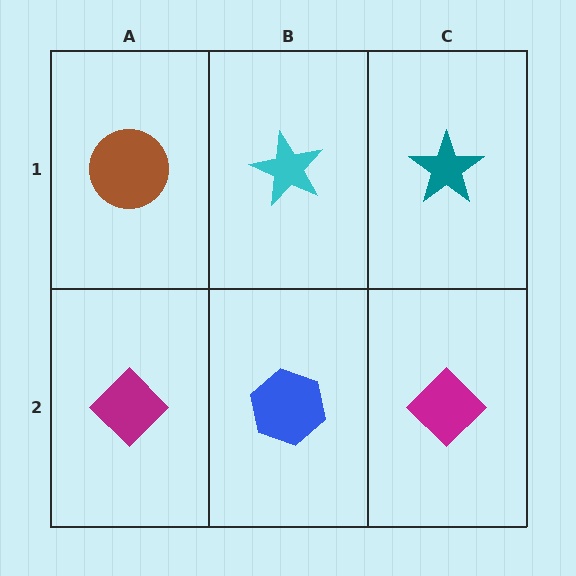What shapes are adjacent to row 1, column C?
A magenta diamond (row 2, column C), a cyan star (row 1, column B).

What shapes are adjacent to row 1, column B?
A blue hexagon (row 2, column B), a brown circle (row 1, column A), a teal star (row 1, column C).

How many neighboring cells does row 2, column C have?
2.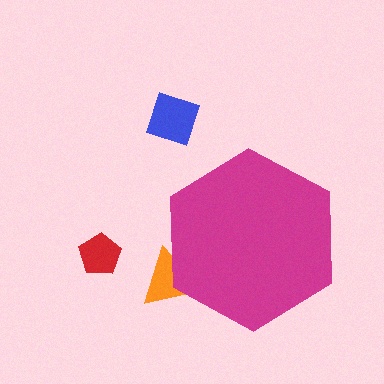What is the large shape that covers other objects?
A magenta hexagon.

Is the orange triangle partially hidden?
Yes, the orange triangle is partially hidden behind the magenta hexagon.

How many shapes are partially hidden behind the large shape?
1 shape is partially hidden.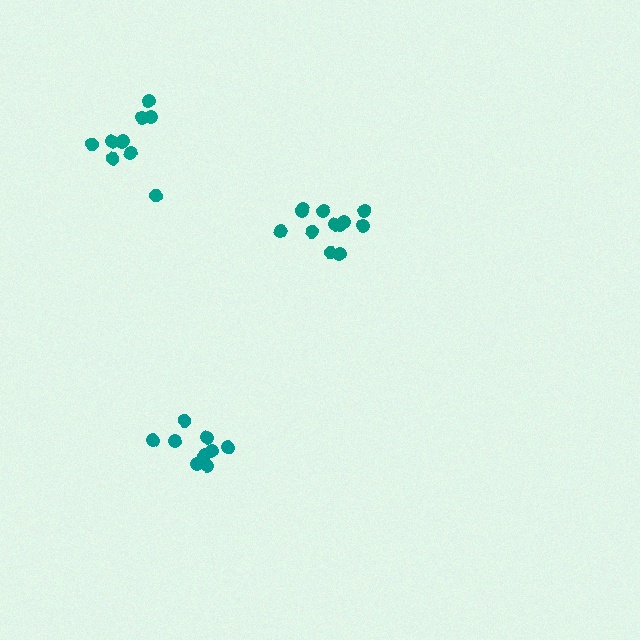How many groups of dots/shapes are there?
There are 3 groups.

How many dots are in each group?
Group 1: 9 dots, Group 2: 12 dots, Group 3: 10 dots (31 total).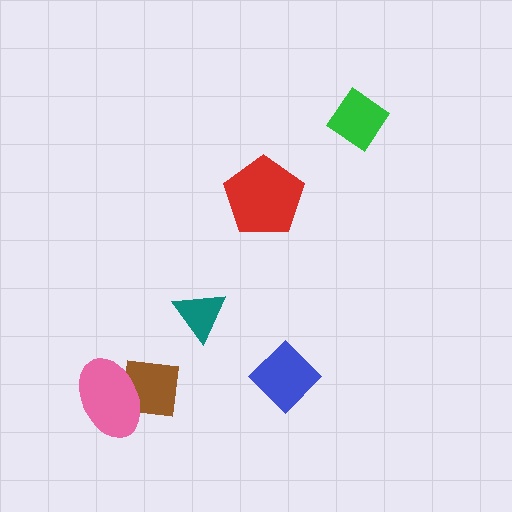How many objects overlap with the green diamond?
0 objects overlap with the green diamond.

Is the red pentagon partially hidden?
No, no other shape covers it.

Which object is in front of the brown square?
The pink ellipse is in front of the brown square.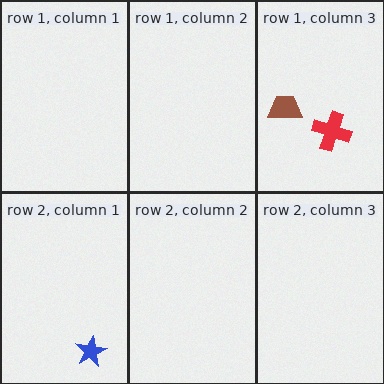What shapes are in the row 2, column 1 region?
The blue star.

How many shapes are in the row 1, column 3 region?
2.